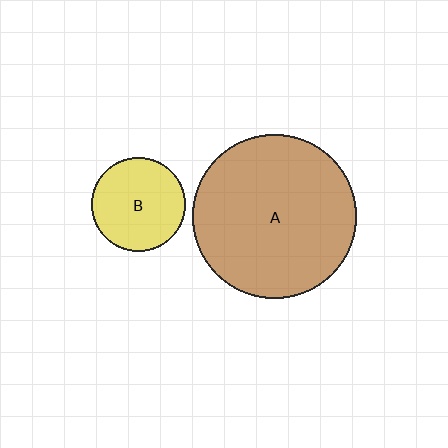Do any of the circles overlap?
No, none of the circles overlap.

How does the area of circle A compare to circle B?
Approximately 3.0 times.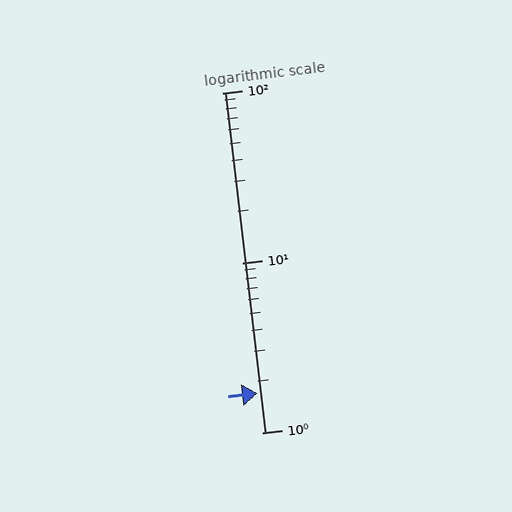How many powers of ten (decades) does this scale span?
The scale spans 2 decades, from 1 to 100.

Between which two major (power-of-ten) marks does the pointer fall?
The pointer is between 1 and 10.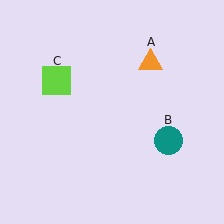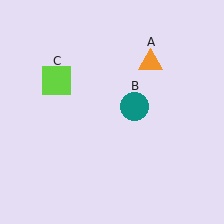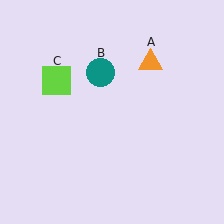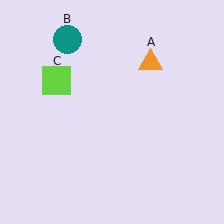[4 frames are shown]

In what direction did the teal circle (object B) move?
The teal circle (object B) moved up and to the left.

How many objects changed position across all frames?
1 object changed position: teal circle (object B).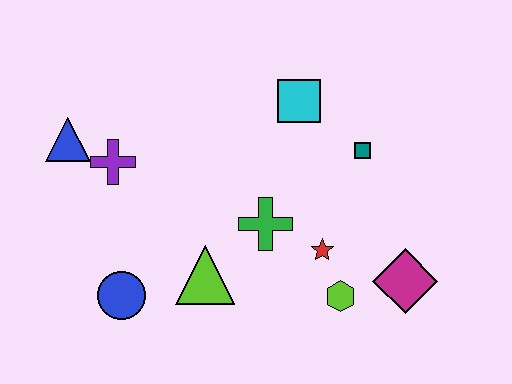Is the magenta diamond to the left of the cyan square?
No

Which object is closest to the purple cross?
The blue triangle is closest to the purple cross.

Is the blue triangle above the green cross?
Yes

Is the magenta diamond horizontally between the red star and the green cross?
No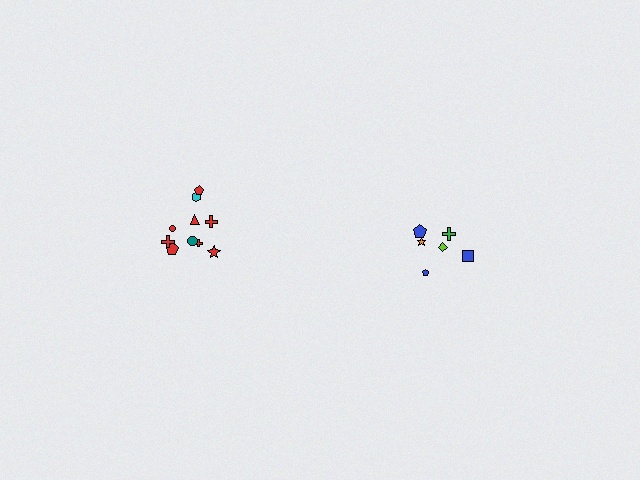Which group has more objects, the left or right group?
The left group.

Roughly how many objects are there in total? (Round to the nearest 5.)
Roughly 15 objects in total.